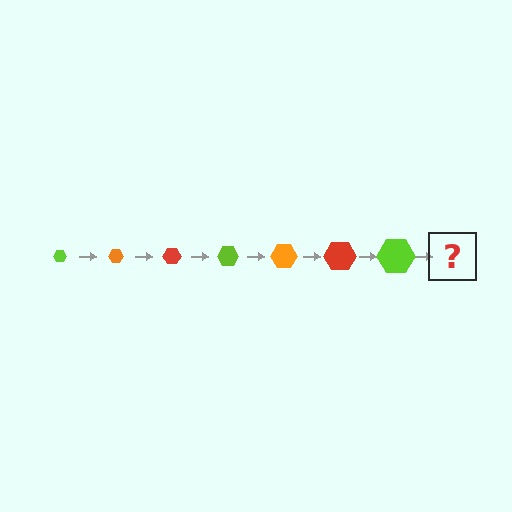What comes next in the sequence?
The next element should be an orange hexagon, larger than the previous one.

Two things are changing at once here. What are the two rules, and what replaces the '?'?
The two rules are that the hexagon grows larger each step and the color cycles through lime, orange, and red. The '?' should be an orange hexagon, larger than the previous one.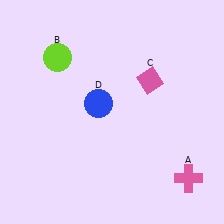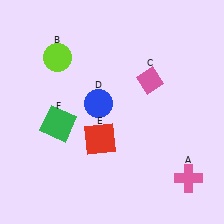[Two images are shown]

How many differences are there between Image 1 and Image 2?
There are 2 differences between the two images.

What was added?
A red square (E), a green square (F) were added in Image 2.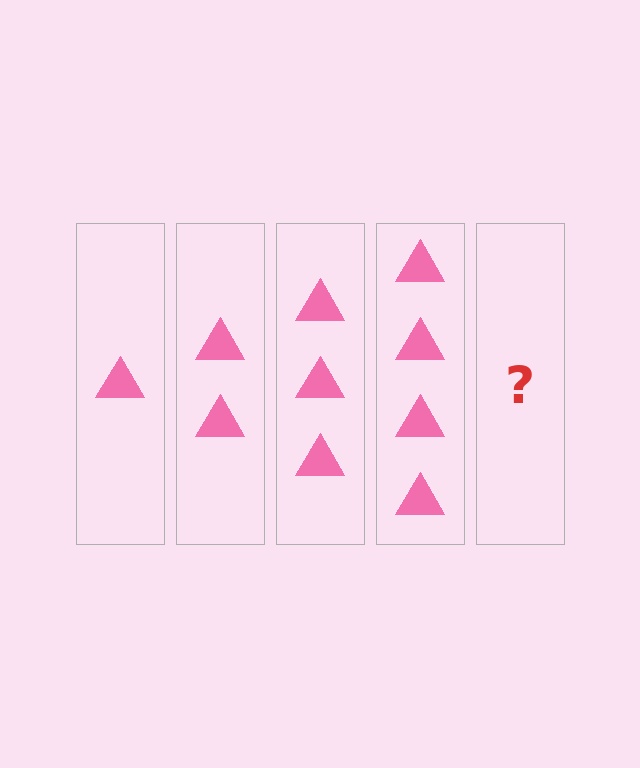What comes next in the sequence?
The next element should be 5 triangles.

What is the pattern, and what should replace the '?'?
The pattern is that each step adds one more triangle. The '?' should be 5 triangles.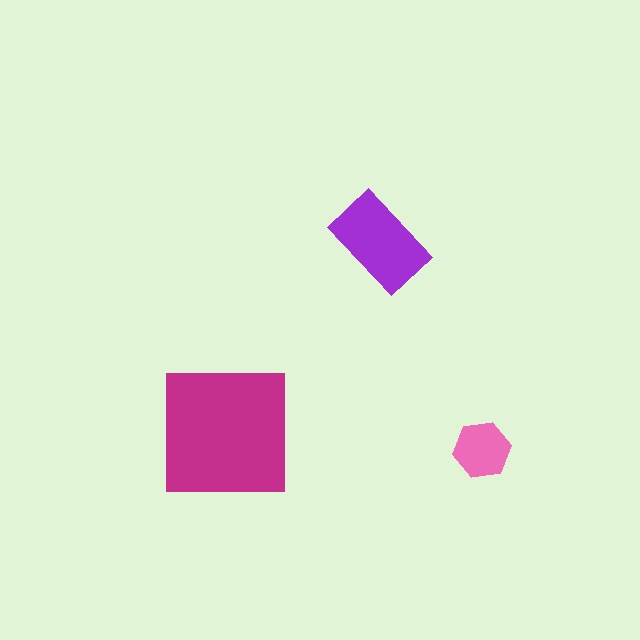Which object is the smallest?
The pink hexagon.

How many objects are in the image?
There are 3 objects in the image.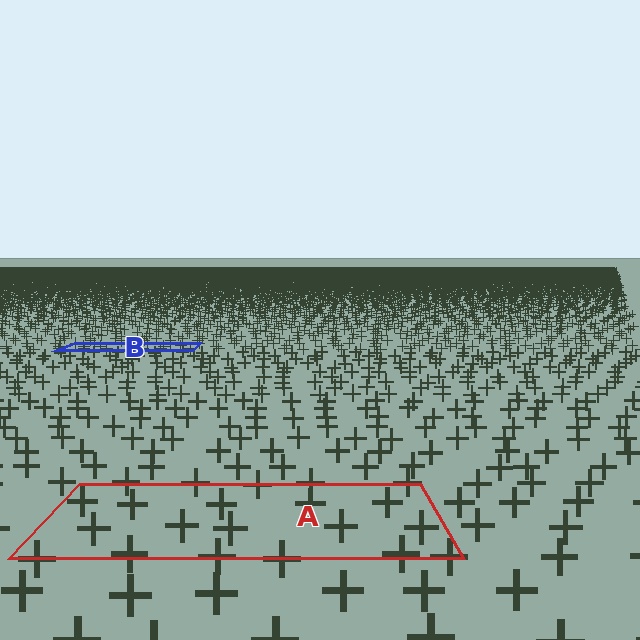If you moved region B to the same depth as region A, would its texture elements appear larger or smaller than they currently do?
They would appear larger. At a closer depth, the same texture elements are projected at a bigger on-screen size.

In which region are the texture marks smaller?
The texture marks are smaller in region B, because it is farther away.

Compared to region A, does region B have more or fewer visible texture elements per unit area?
Region B has more texture elements per unit area — they are packed more densely because it is farther away.